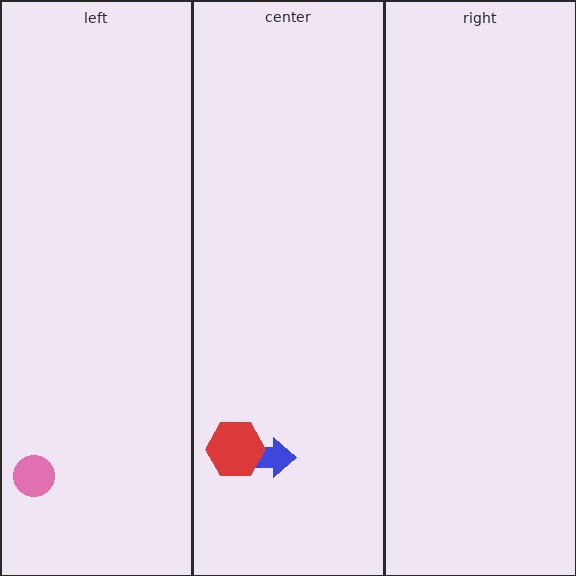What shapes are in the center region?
The blue arrow, the red hexagon.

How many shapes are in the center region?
2.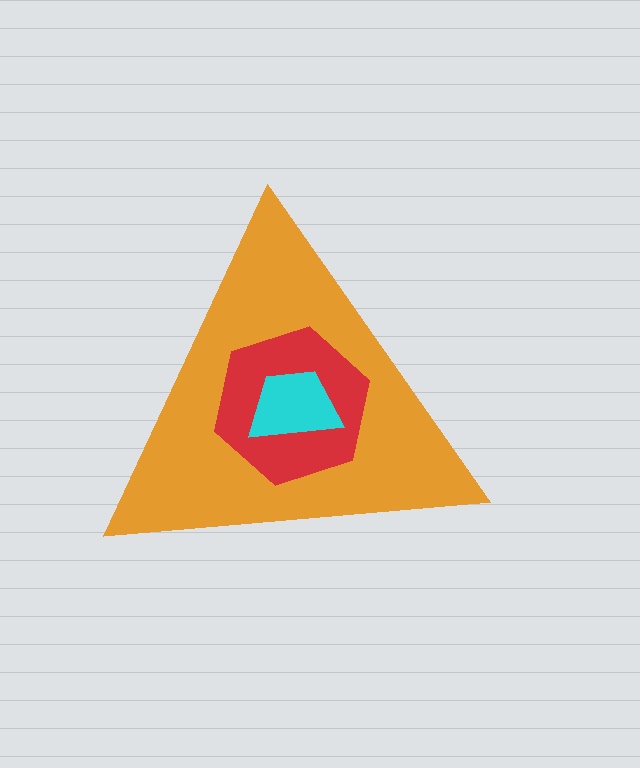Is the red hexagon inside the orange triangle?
Yes.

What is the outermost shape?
The orange triangle.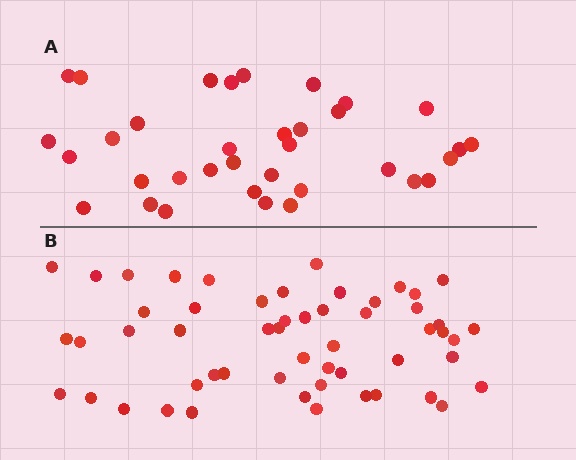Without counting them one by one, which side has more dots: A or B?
Region B (the bottom region) has more dots.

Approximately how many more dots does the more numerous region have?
Region B has approximately 20 more dots than region A.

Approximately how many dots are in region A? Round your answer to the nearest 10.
About 40 dots. (The exact count is 35, which rounds to 40.)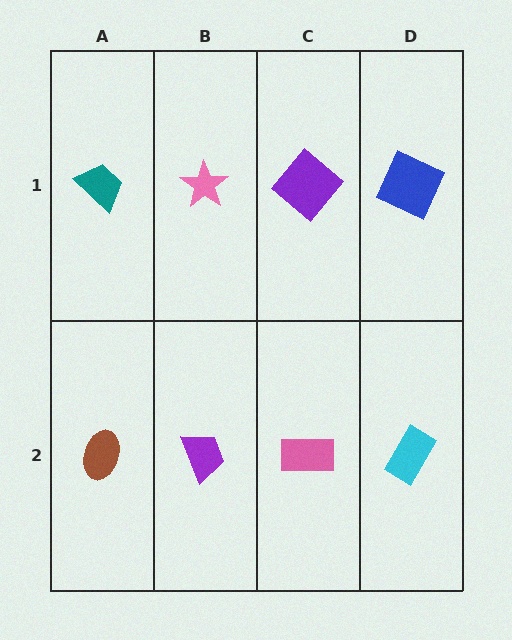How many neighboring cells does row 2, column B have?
3.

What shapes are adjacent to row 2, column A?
A teal trapezoid (row 1, column A), a purple trapezoid (row 2, column B).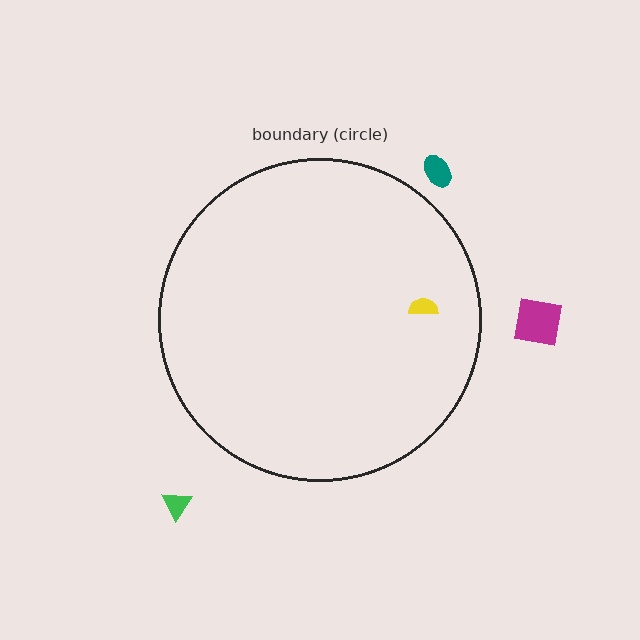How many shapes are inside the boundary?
1 inside, 3 outside.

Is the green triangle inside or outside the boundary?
Outside.